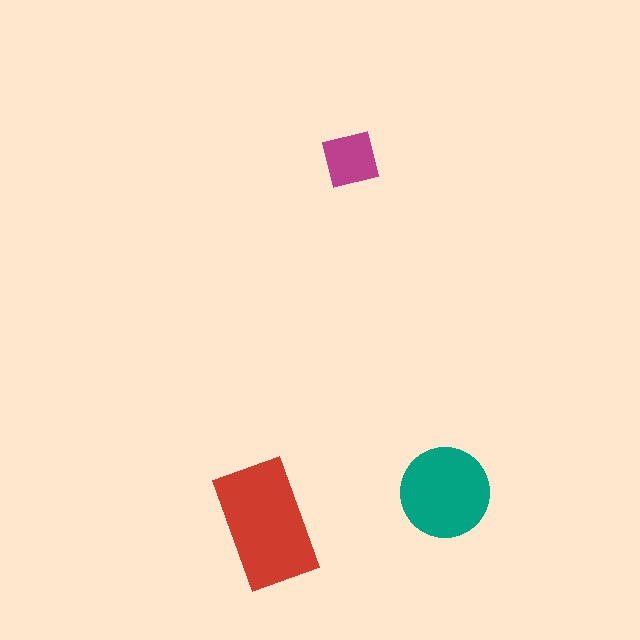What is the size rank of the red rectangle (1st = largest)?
1st.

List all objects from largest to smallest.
The red rectangle, the teal circle, the magenta square.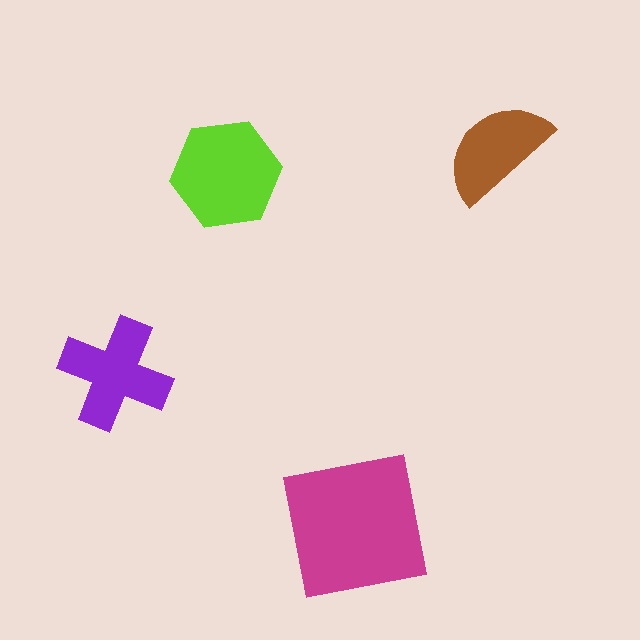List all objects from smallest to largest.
The brown semicircle, the purple cross, the lime hexagon, the magenta square.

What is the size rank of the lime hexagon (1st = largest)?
2nd.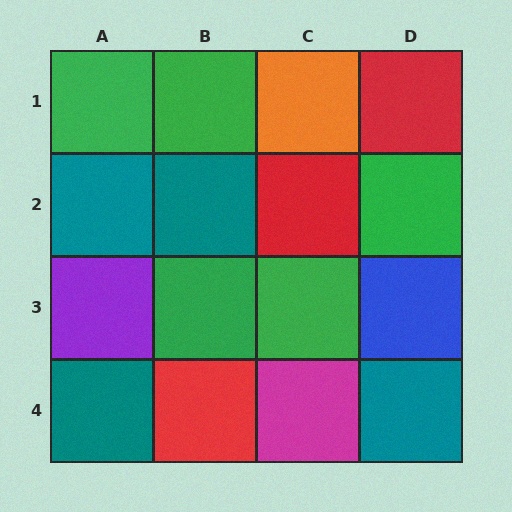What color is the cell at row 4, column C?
Magenta.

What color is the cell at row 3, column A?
Purple.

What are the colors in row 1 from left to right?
Green, green, orange, red.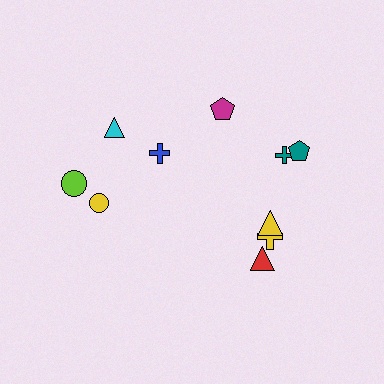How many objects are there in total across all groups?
There are 10 objects.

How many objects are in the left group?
There are 4 objects.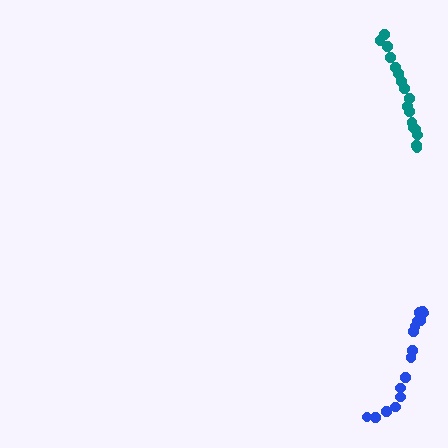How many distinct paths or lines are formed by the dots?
There are 2 distinct paths.